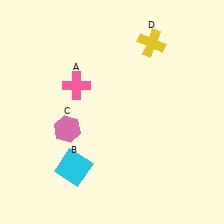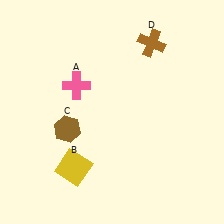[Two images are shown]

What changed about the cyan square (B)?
In Image 1, B is cyan. In Image 2, it changed to yellow.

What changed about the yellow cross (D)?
In Image 1, D is yellow. In Image 2, it changed to brown.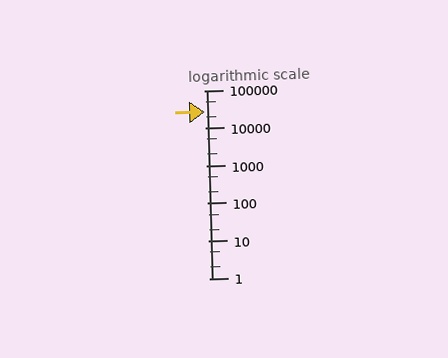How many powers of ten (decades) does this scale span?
The scale spans 5 decades, from 1 to 100000.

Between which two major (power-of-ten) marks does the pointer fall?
The pointer is between 10000 and 100000.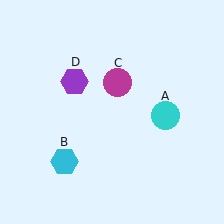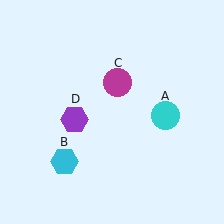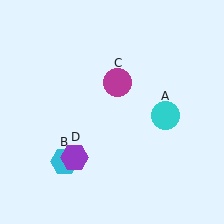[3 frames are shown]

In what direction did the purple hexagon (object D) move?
The purple hexagon (object D) moved down.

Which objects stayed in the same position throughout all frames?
Cyan circle (object A) and cyan hexagon (object B) and magenta circle (object C) remained stationary.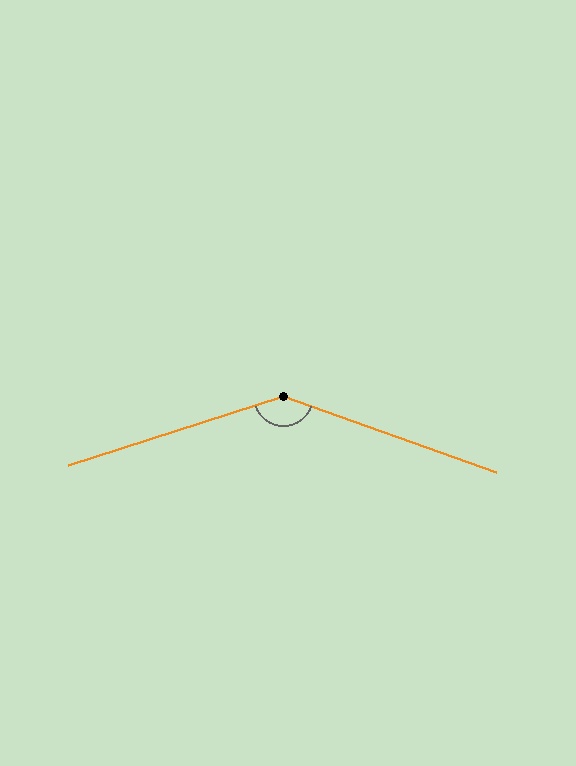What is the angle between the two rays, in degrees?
Approximately 142 degrees.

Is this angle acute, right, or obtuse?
It is obtuse.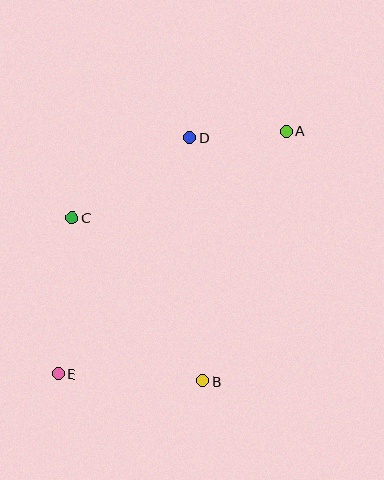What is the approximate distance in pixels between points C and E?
The distance between C and E is approximately 157 pixels.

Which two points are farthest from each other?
Points A and E are farthest from each other.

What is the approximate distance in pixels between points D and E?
The distance between D and E is approximately 271 pixels.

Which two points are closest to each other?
Points A and D are closest to each other.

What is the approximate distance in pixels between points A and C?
The distance between A and C is approximately 231 pixels.